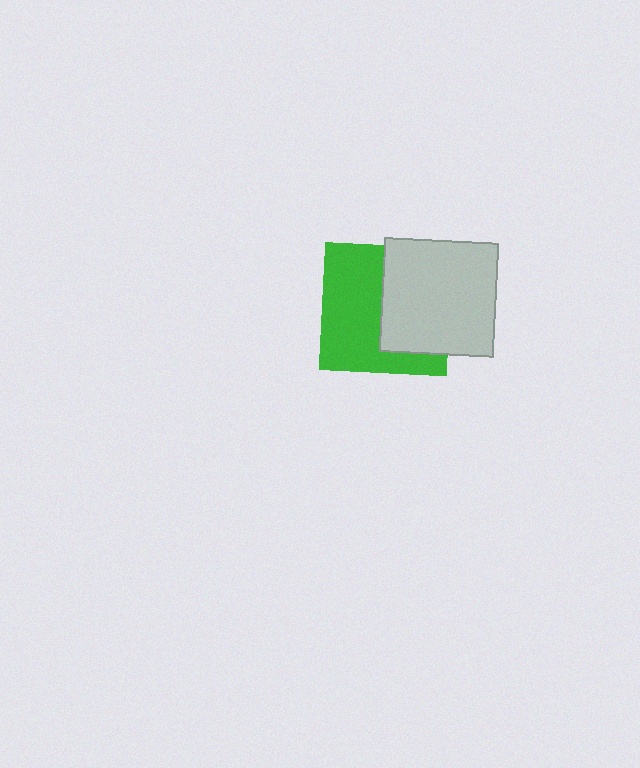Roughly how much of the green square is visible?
About half of it is visible (roughly 55%).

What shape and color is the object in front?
The object in front is a light gray square.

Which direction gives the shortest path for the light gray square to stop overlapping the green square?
Moving right gives the shortest separation.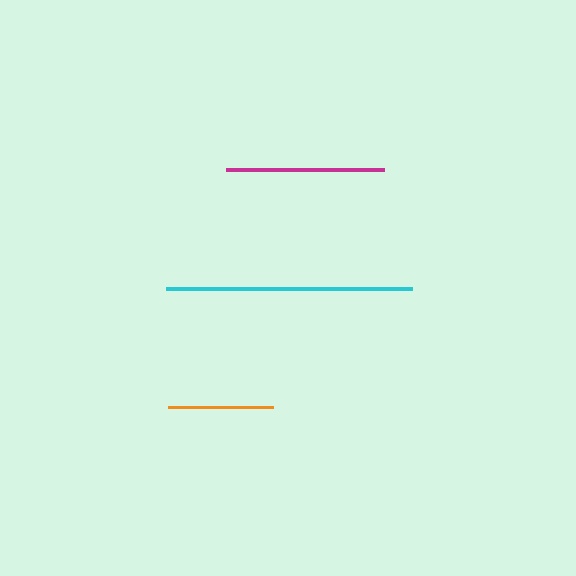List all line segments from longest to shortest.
From longest to shortest: cyan, magenta, orange.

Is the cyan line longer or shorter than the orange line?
The cyan line is longer than the orange line.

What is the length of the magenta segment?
The magenta segment is approximately 157 pixels long.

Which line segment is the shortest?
The orange line is the shortest at approximately 106 pixels.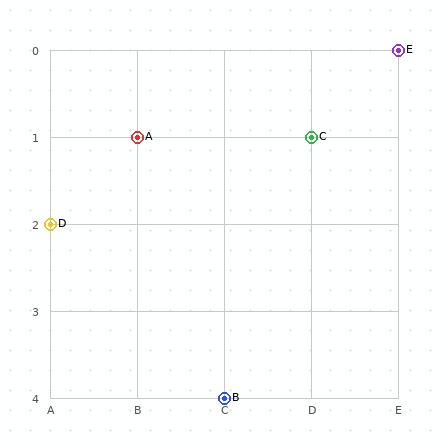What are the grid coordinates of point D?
Point D is at grid coordinates (A, 2).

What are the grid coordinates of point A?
Point A is at grid coordinates (B, 1).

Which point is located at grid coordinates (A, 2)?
Point D is at (A, 2).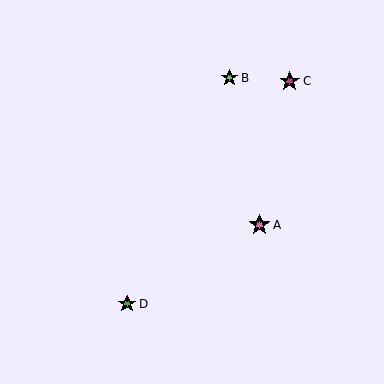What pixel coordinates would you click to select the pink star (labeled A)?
Click at (259, 225) to select the pink star A.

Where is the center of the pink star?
The center of the pink star is at (259, 225).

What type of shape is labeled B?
Shape B is a lime star.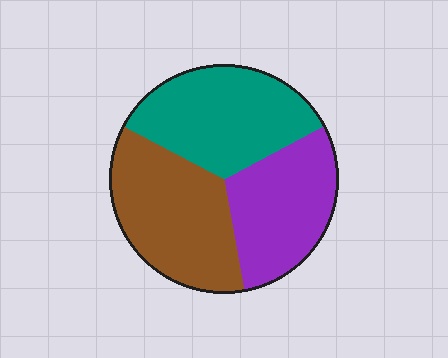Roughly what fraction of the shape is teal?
Teal covers around 35% of the shape.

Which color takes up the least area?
Purple, at roughly 30%.